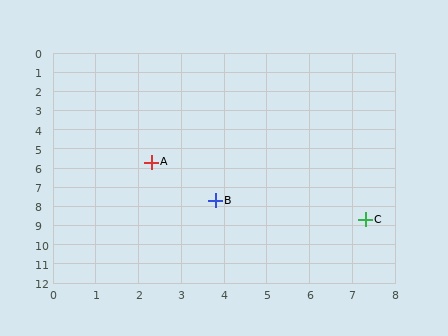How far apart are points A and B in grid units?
Points A and B are about 2.5 grid units apart.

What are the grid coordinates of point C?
Point C is at approximately (7.3, 8.7).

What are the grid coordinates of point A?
Point A is at approximately (2.3, 5.7).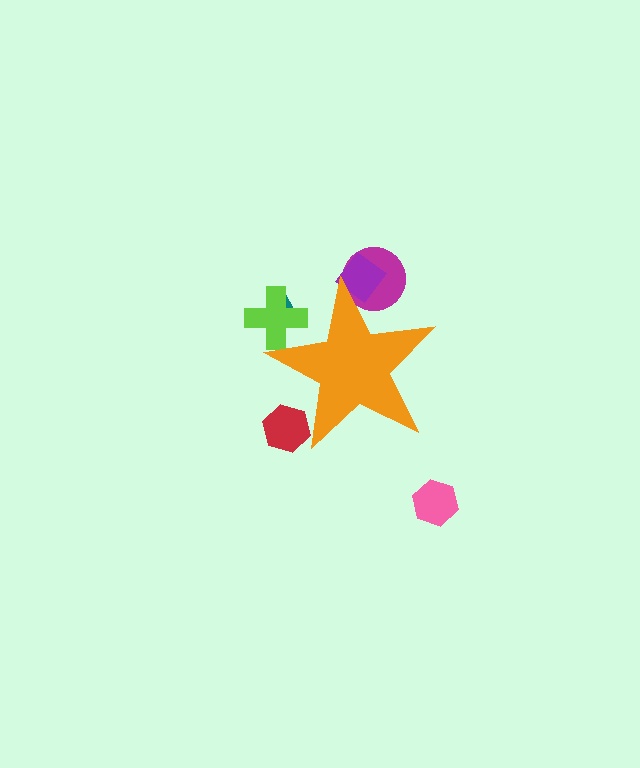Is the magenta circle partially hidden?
Yes, the magenta circle is partially hidden behind the orange star.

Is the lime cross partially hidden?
Yes, the lime cross is partially hidden behind the orange star.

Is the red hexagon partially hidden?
Yes, the red hexagon is partially hidden behind the orange star.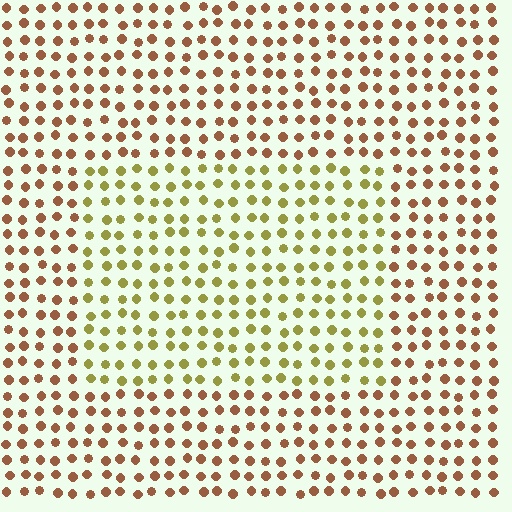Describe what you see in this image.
The image is filled with small brown elements in a uniform arrangement. A rectangle-shaped region is visible where the elements are tinted to a slightly different hue, forming a subtle color boundary.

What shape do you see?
I see a rectangle.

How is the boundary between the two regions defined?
The boundary is defined purely by a slight shift in hue (about 43 degrees). Spacing, size, and orientation are identical on both sides.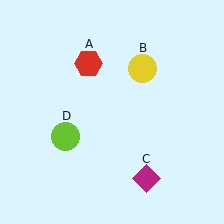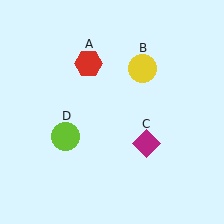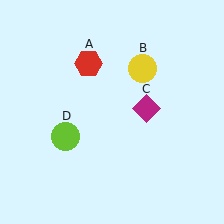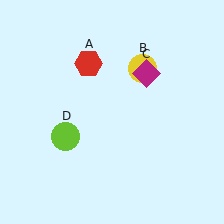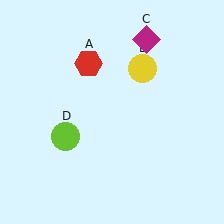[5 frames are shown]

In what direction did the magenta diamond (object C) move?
The magenta diamond (object C) moved up.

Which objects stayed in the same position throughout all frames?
Red hexagon (object A) and yellow circle (object B) and lime circle (object D) remained stationary.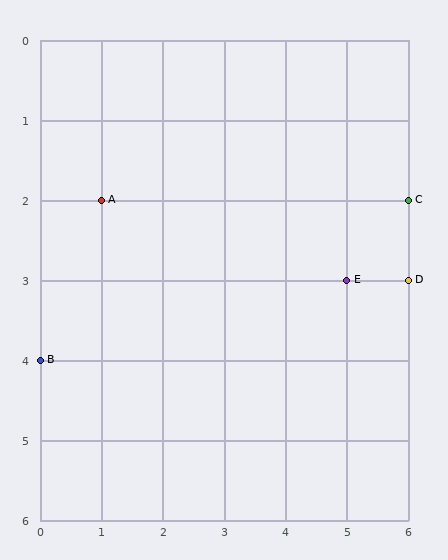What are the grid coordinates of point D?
Point D is at grid coordinates (6, 3).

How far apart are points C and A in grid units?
Points C and A are 5 columns apart.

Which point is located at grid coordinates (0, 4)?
Point B is at (0, 4).